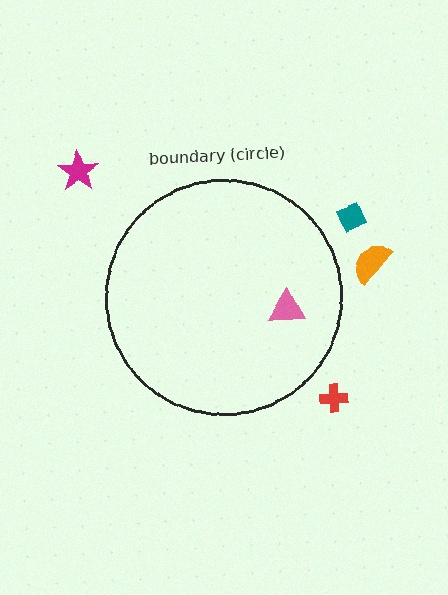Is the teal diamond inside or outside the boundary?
Outside.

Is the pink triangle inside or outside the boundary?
Inside.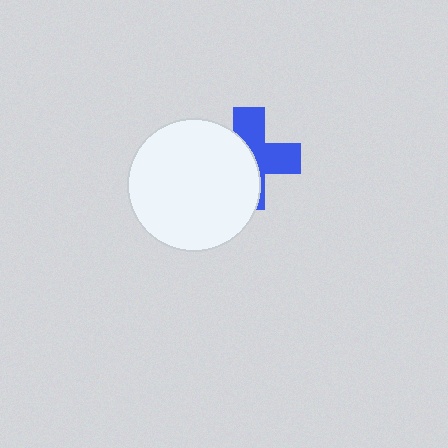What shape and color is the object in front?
The object in front is a white circle.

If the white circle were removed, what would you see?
You would see the complete blue cross.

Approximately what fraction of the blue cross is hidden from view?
Roughly 51% of the blue cross is hidden behind the white circle.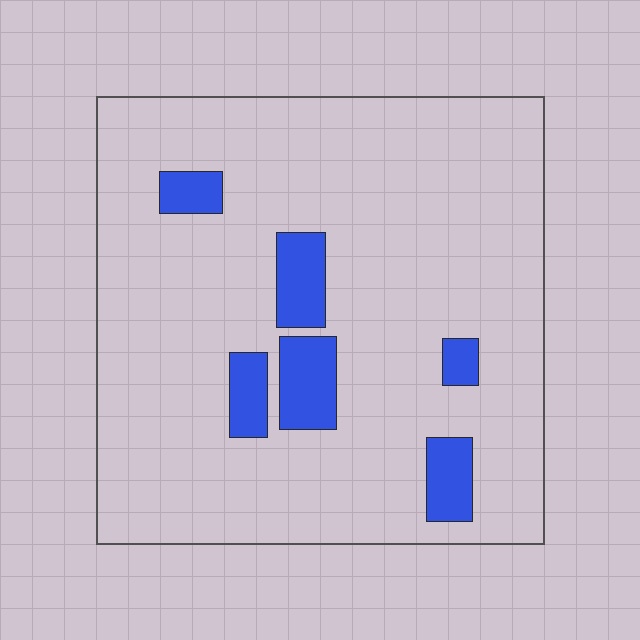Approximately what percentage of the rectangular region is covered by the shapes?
Approximately 10%.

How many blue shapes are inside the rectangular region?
6.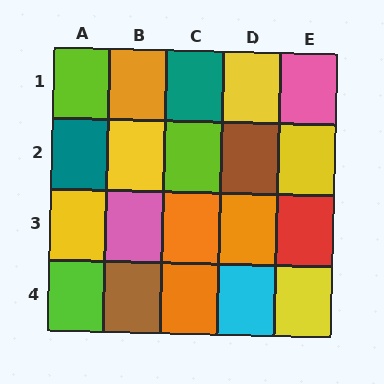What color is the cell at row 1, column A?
Lime.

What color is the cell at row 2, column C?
Lime.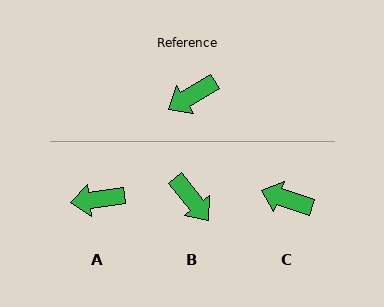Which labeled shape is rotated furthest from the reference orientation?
B, about 98 degrees away.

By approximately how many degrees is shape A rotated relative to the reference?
Approximately 24 degrees clockwise.